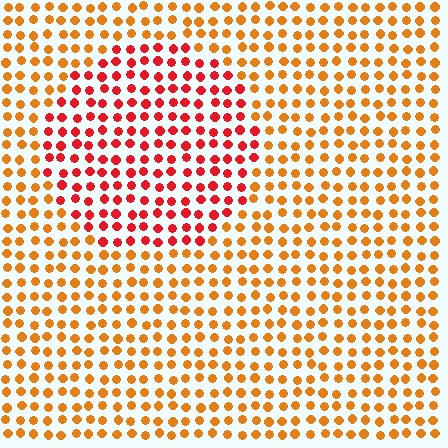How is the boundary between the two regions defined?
The boundary is defined purely by a slight shift in hue (about 35 degrees). Spacing, size, and orientation are identical on both sides.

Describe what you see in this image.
The image is filled with small orange elements in a uniform arrangement. A circle-shaped region is visible where the elements are tinted to a slightly different hue, forming a subtle color boundary.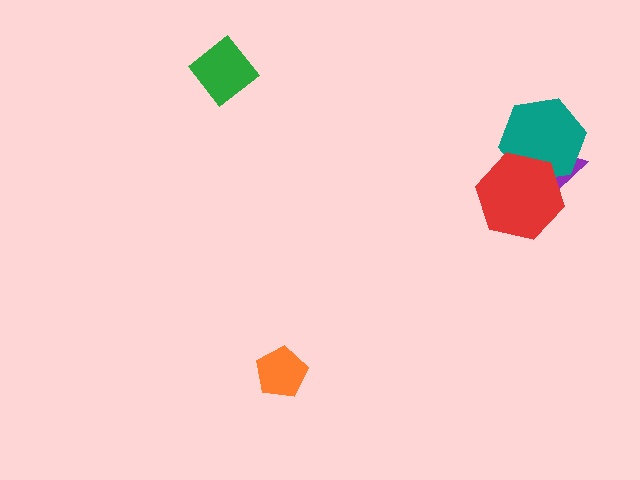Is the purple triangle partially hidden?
Yes, it is partially covered by another shape.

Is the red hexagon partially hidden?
No, no other shape covers it.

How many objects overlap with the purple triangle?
2 objects overlap with the purple triangle.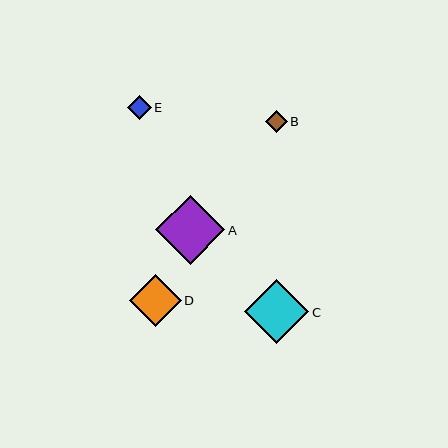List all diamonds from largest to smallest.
From largest to smallest: A, C, D, E, B.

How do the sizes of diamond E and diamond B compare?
Diamond E and diamond B are approximately the same size.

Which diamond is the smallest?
Diamond B is the smallest with a size of approximately 22 pixels.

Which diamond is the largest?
Diamond A is the largest with a size of approximately 69 pixels.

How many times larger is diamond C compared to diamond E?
Diamond C is approximately 2.7 times the size of diamond E.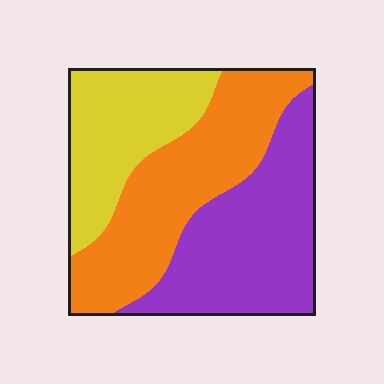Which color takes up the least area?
Yellow, at roughly 25%.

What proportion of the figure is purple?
Purple covers 37% of the figure.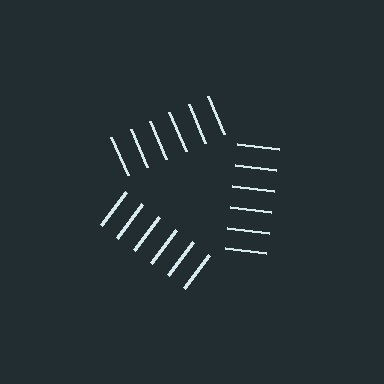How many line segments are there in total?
18 — 6 along each of the 3 edges.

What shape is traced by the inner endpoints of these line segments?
An illusory triangle — the line segments terminate on its edges but no continuous stroke is drawn.